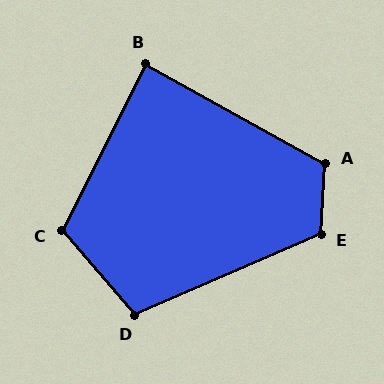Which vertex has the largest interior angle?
E, at approximately 116 degrees.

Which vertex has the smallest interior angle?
B, at approximately 88 degrees.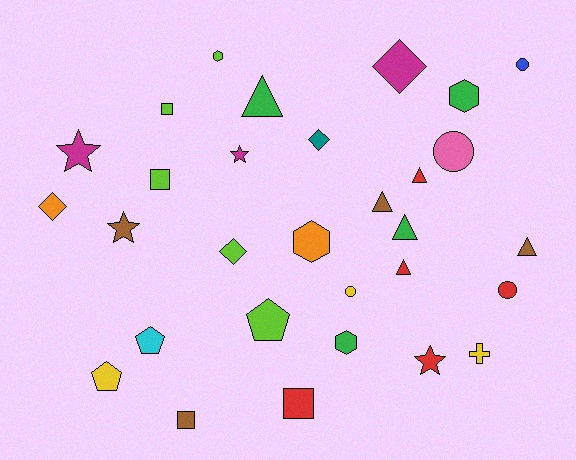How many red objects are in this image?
There are 5 red objects.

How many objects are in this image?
There are 30 objects.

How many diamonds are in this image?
There are 4 diamonds.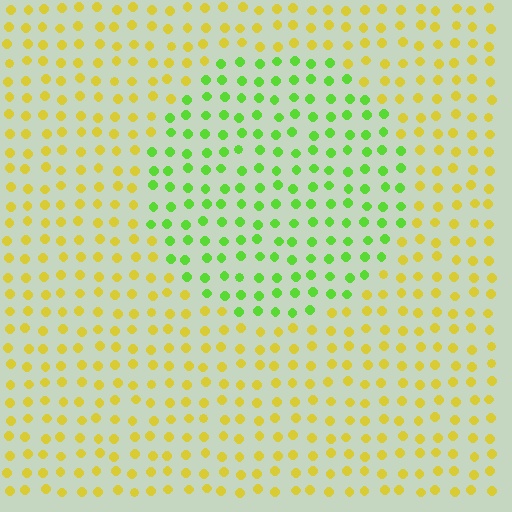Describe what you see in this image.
The image is filled with small yellow elements in a uniform arrangement. A circle-shaped region is visible where the elements are tinted to a slightly different hue, forming a subtle color boundary.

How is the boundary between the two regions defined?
The boundary is defined purely by a slight shift in hue (about 52 degrees). Spacing, size, and orientation are identical on both sides.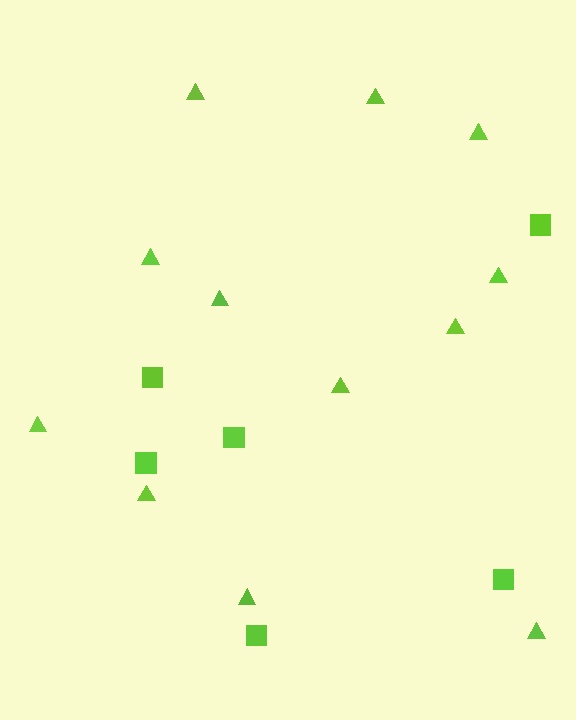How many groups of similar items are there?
There are 2 groups: one group of triangles (12) and one group of squares (6).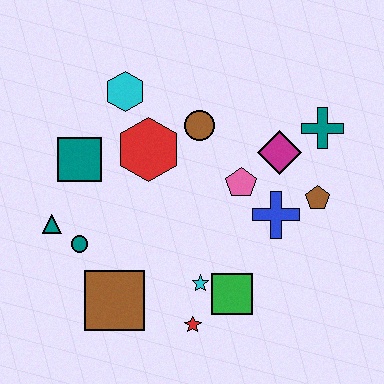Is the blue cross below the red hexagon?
Yes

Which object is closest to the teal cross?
The magenta diamond is closest to the teal cross.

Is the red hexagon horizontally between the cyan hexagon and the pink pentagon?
Yes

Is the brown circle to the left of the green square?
Yes